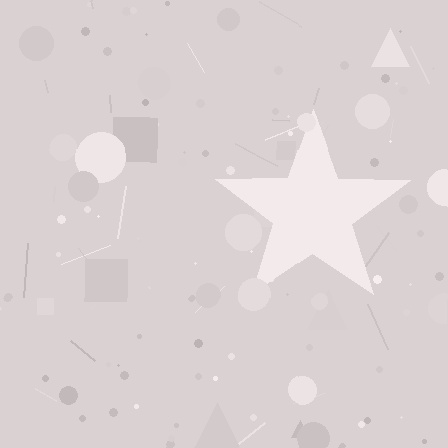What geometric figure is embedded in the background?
A star is embedded in the background.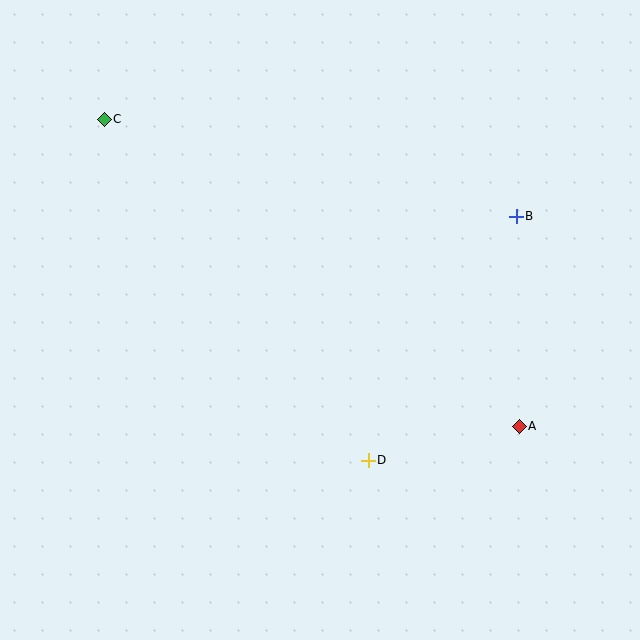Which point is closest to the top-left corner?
Point C is closest to the top-left corner.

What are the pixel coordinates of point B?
Point B is at (516, 216).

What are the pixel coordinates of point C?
Point C is at (104, 119).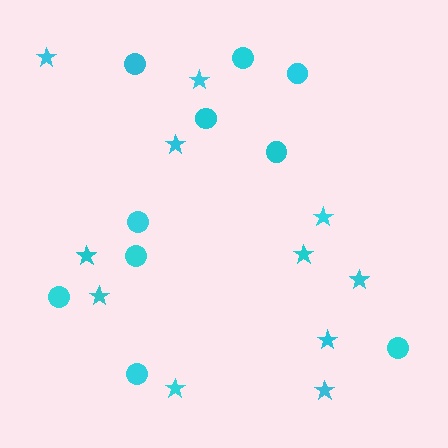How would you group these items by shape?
There are 2 groups: one group of stars (11) and one group of circles (10).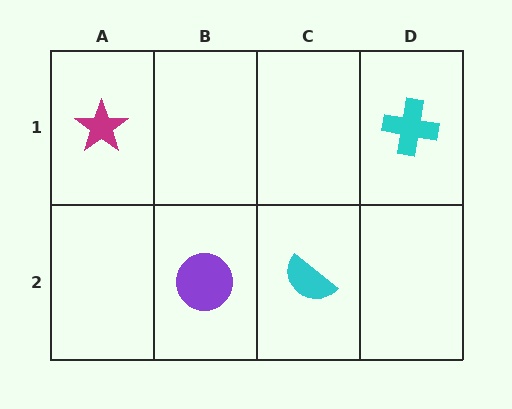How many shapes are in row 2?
2 shapes.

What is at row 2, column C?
A cyan semicircle.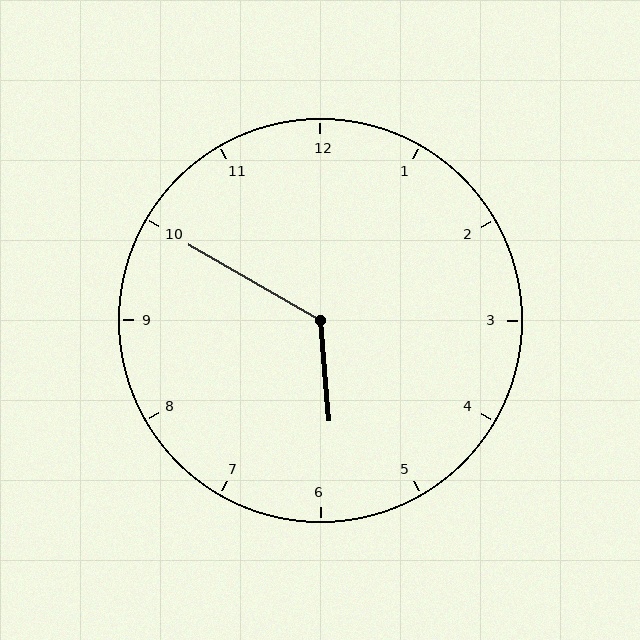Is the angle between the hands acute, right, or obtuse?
It is obtuse.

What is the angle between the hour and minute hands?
Approximately 125 degrees.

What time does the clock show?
5:50.